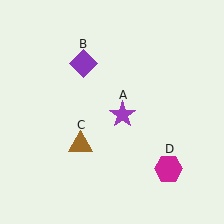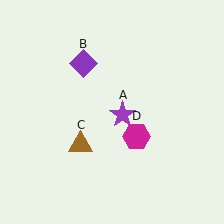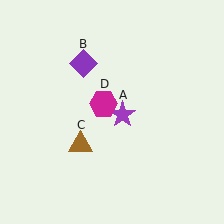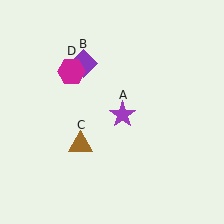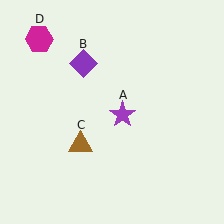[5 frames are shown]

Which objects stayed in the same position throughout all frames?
Purple star (object A) and purple diamond (object B) and brown triangle (object C) remained stationary.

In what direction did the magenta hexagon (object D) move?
The magenta hexagon (object D) moved up and to the left.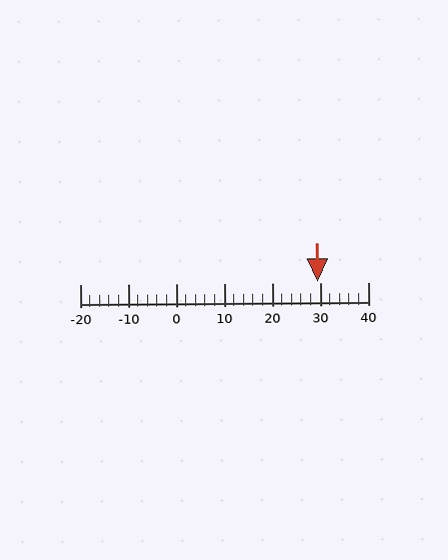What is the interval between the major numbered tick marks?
The major tick marks are spaced 10 units apart.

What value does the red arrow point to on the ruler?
The red arrow points to approximately 29.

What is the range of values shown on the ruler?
The ruler shows values from -20 to 40.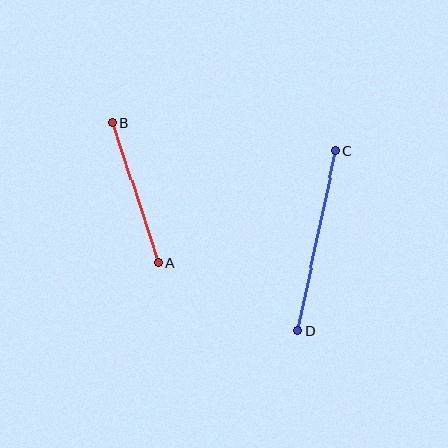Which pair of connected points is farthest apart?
Points C and D are farthest apart.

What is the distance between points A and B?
The distance is approximately 147 pixels.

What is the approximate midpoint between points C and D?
The midpoint is at approximately (317, 241) pixels.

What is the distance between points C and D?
The distance is approximately 184 pixels.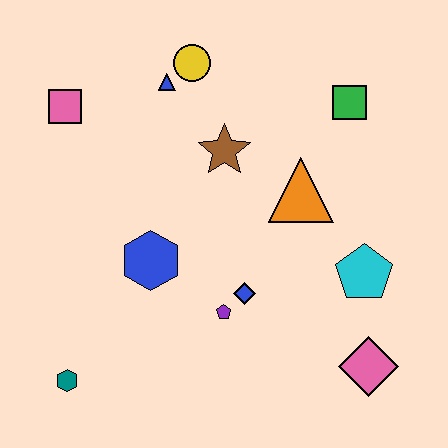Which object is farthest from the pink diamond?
The pink square is farthest from the pink diamond.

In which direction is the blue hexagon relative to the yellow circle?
The blue hexagon is below the yellow circle.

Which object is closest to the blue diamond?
The purple pentagon is closest to the blue diamond.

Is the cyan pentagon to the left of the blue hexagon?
No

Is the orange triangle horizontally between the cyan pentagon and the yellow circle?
Yes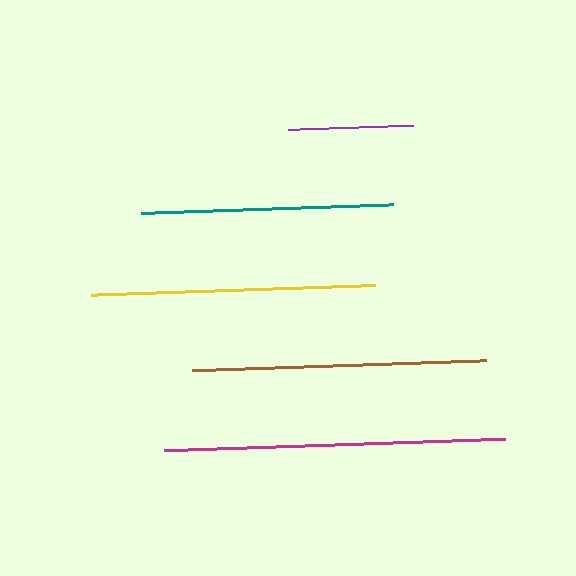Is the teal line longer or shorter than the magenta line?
The magenta line is longer than the teal line.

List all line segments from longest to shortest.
From longest to shortest: magenta, brown, yellow, teal, purple.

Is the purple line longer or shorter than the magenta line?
The magenta line is longer than the purple line.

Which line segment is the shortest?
The purple line is the shortest at approximately 125 pixels.